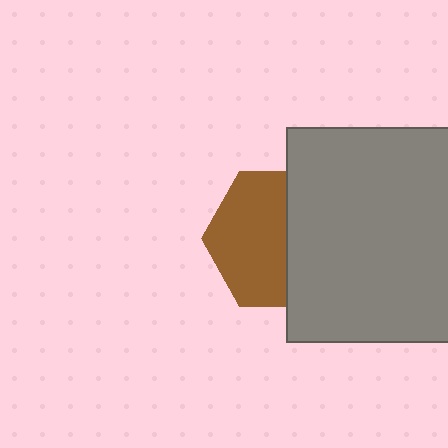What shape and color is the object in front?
The object in front is a gray square.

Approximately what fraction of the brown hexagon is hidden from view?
Roughly 44% of the brown hexagon is hidden behind the gray square.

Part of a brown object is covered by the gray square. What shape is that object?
It is a hexagon.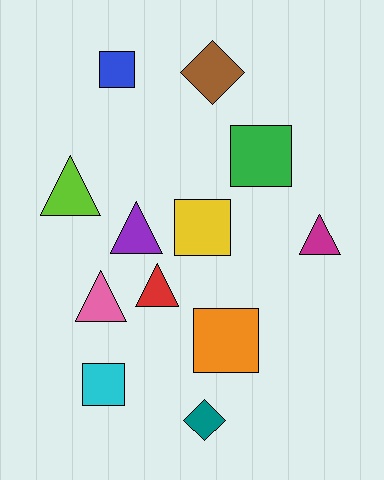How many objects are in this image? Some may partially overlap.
There are 12 objects.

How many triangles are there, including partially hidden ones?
There are 5 triangles.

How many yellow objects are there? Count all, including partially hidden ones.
There is 1 yellow object.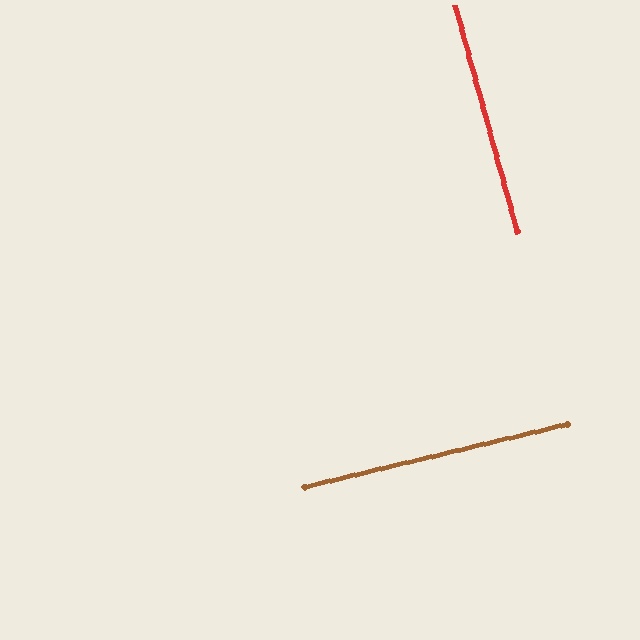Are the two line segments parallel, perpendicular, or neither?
Perpendicular — they meet at approximately 88°.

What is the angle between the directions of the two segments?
Approximately 88 degrees.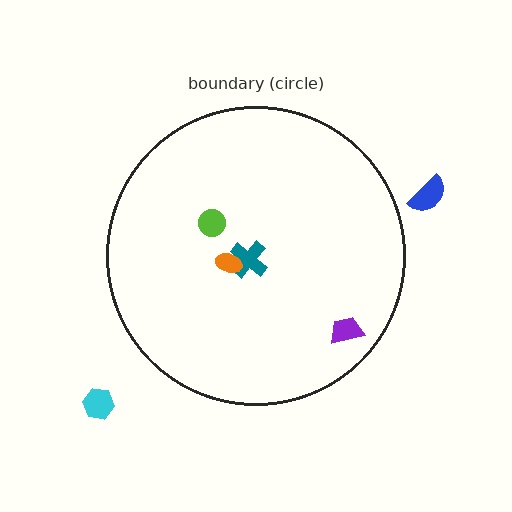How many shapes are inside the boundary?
4 inside, 2 outside.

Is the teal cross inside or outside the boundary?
Inside.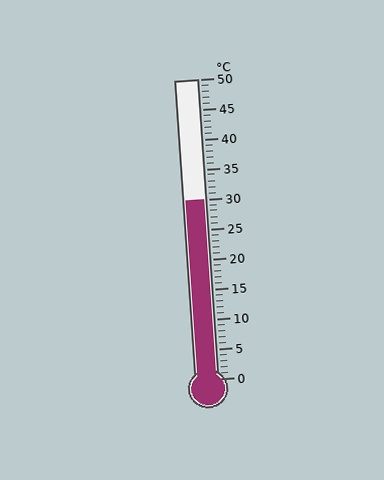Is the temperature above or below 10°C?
The temperature is above 10°C.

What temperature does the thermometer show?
The thermometer shows approximately 30°C.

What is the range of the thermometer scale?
The thermometer scale ranges from 0°C to 50°C.